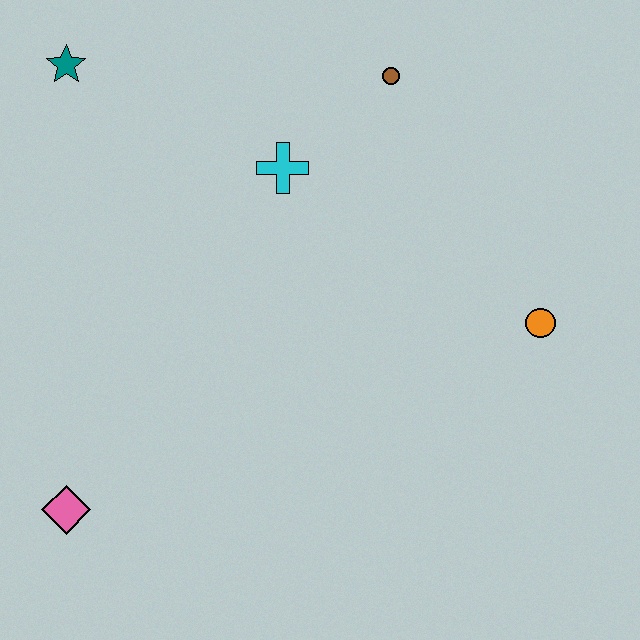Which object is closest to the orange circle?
The brown circle is closest to the orange circle.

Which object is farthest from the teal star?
The orange circle is farthest from the teal star.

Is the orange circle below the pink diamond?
No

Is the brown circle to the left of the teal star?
No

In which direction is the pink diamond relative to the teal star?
The pink diamond is below the teal star.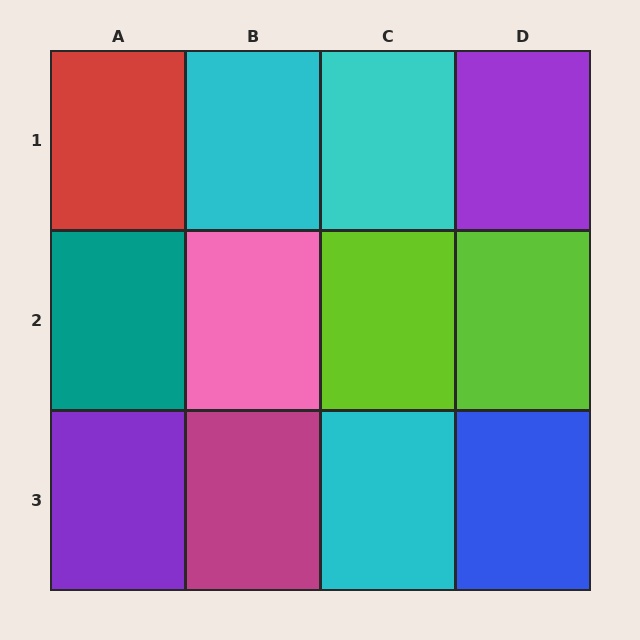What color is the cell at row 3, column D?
Blue.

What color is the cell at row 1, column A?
Red.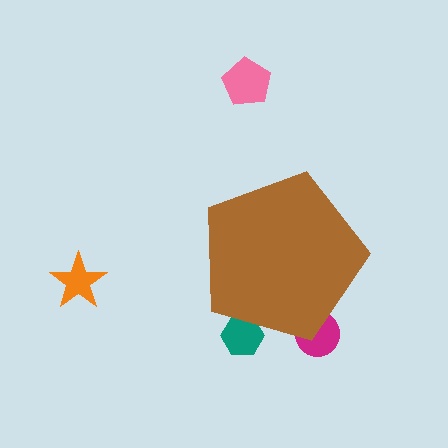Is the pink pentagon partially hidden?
No, the pink pentagon is fully visible.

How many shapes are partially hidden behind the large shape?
2 shapes are partially hidden.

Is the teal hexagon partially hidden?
Yes, the teal hexagon is partially hidden behind the brown pentagon.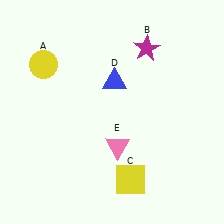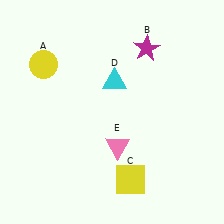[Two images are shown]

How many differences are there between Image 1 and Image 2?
There is 1 difference between the two images.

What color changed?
The triangle (D) changed from blue in Image 1 to cyan in Image 2.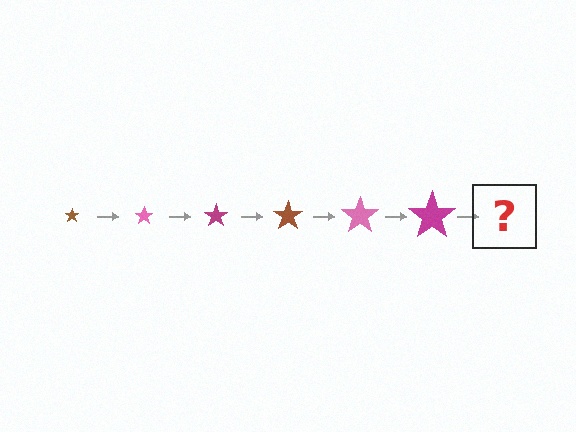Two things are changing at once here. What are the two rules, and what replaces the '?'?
The two rules are that the star grows larger each step and the color cycles through brown, pink, and magenta. The '?' should be a brown star, larger than the previous one.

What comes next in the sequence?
The next element should be a brown star, larger than the previous one.